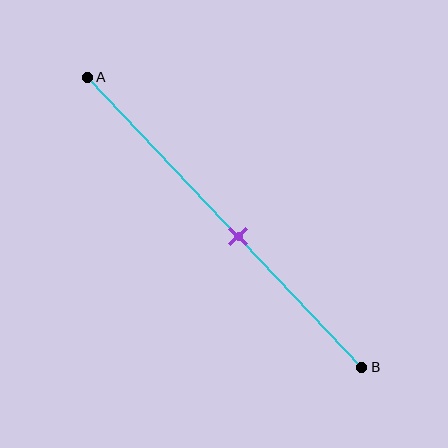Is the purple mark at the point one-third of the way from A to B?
No, the mark is at about 55% from A, not at the 33% one-third point.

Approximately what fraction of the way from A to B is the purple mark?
The purple mark is approximately 55% of the way from A to B.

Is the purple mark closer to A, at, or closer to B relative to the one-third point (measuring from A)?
The purple mark is closer to point B than the one-third point of segment AB.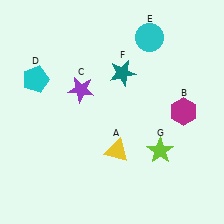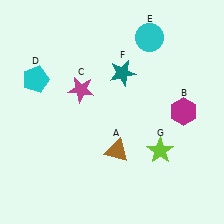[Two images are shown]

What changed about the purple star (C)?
In Image 1, C is purple. In Image 2, it changed to magenta.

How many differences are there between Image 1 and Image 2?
There are 2 differences between the two images.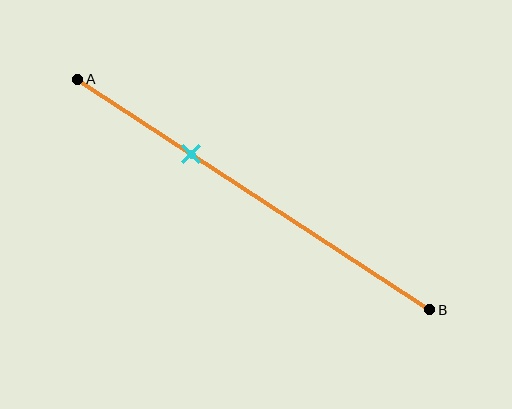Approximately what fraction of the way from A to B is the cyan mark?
The cyan mark is approximately 30% of the way from A to B.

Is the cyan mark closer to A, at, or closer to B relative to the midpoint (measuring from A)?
The cyan mark is closer to point A than the midpoint of segment AB.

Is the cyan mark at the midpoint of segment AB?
No, the mark is at about 30% from A, not at the 50% midpoint.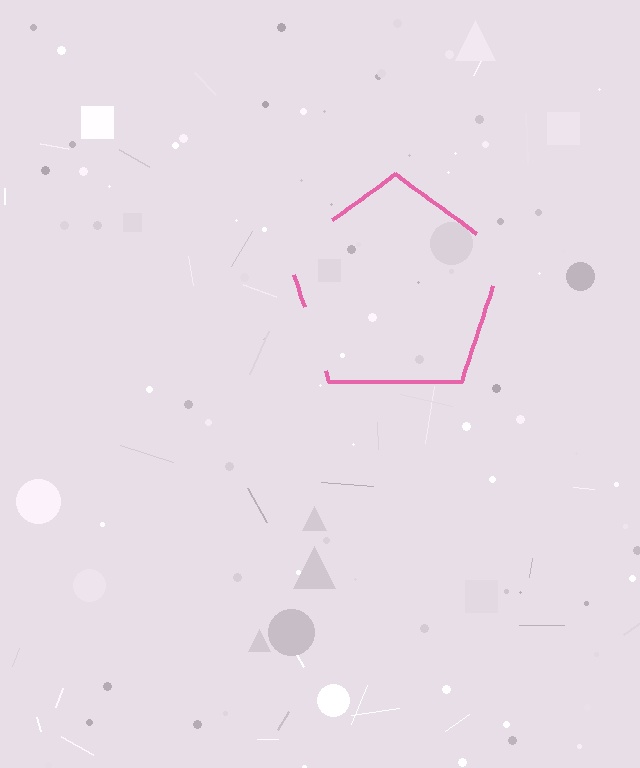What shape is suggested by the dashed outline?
The dashed outline suggests a pentagon.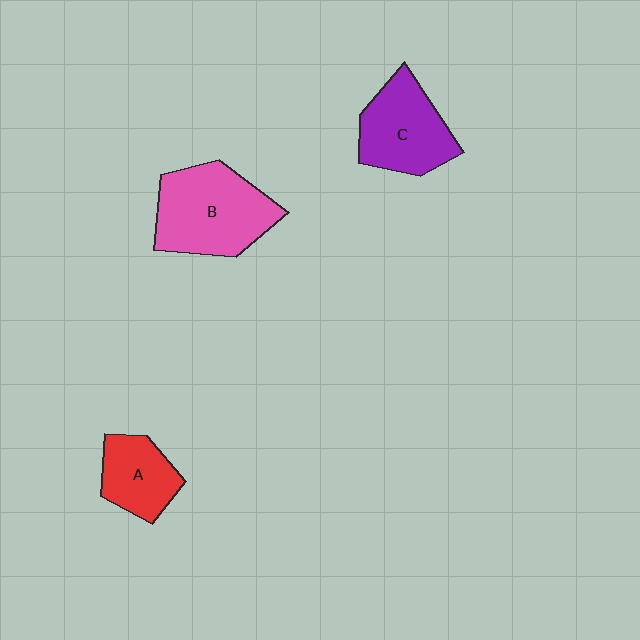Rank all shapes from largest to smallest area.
From largest to smallest: B (pink), C (purple), A (red).